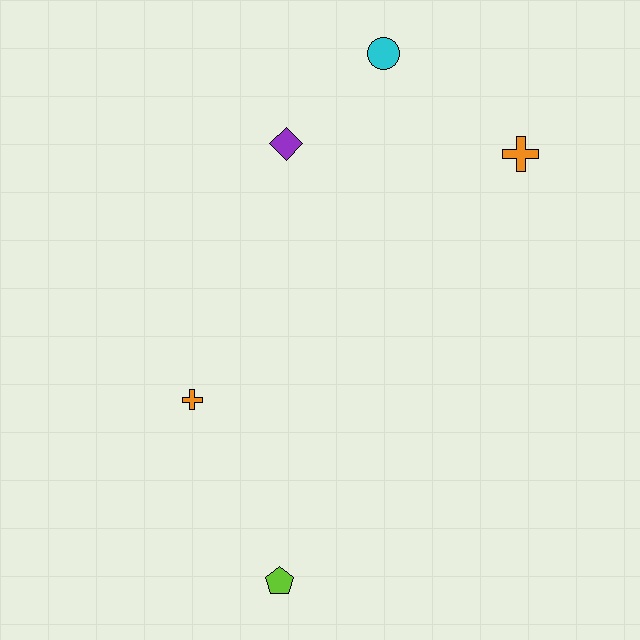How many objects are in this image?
There are 5 objects.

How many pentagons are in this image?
There is 1 pentagon.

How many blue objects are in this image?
There are no blue objects.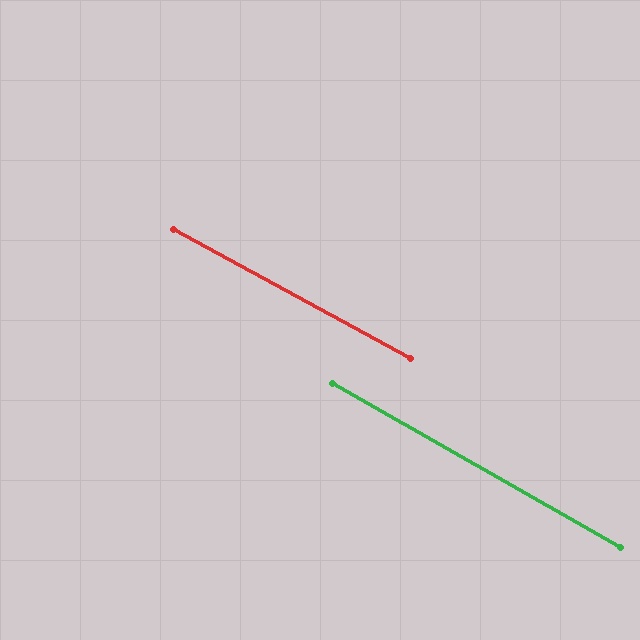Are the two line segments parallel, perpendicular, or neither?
Parallel — their directions differ by only 1.2°.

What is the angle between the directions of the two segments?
Approximately 1 degree.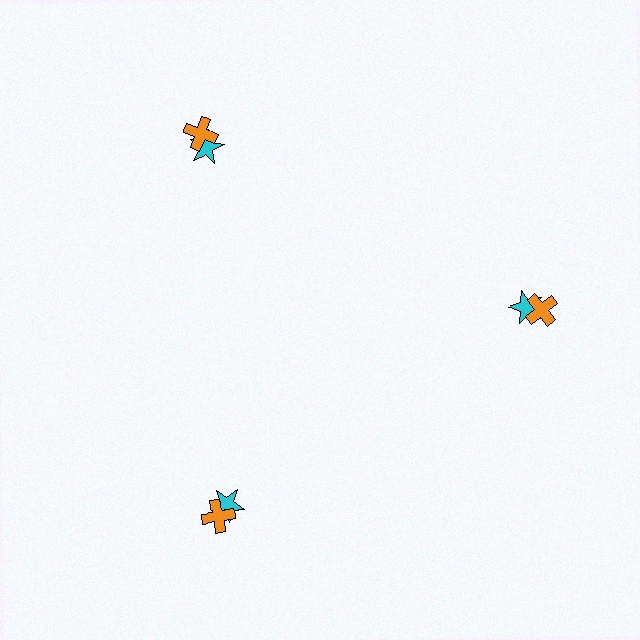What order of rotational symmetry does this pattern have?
This pattern has 3-fold rotational symmetry.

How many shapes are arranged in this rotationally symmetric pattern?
There are 6 shapes, arranged in 3 groups of 2.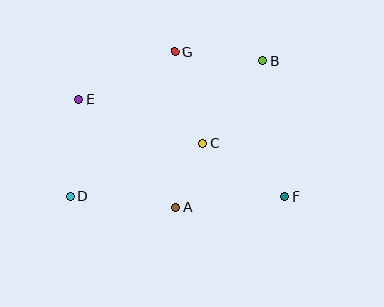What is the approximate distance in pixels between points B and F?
The distance between B and F is approximately 138 pixels.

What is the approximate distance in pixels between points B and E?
The distance between B and E is approximately 188 pixels.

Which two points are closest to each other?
Points A and C are closest to each other.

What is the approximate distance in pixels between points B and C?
The distance between B and C is approximately 102 pixels.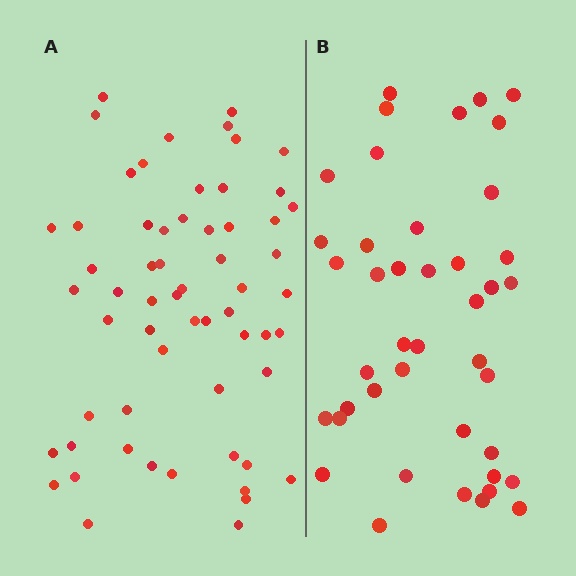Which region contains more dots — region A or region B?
Region A (the left region) has more dots.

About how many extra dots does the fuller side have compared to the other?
Region A has approximately 20 more dots than region B.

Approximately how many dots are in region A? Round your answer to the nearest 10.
About 60 dots.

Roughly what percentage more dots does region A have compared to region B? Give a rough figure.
About 45% more.